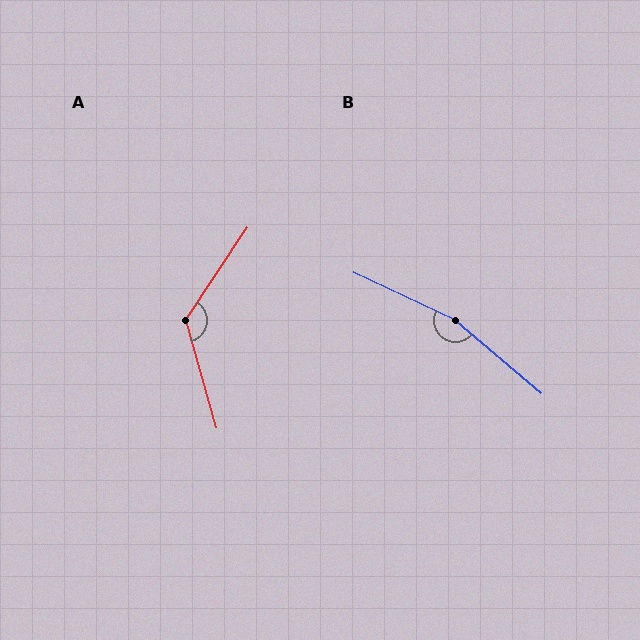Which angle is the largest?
B, at approximately 165 degrees.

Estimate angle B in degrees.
Approximately 165 degrees.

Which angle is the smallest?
A, at approximately 131 degrees.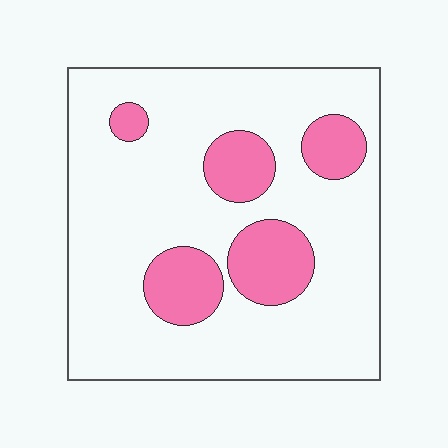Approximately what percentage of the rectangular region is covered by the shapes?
Approximately 20%.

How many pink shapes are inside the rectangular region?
5.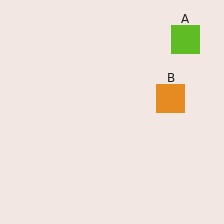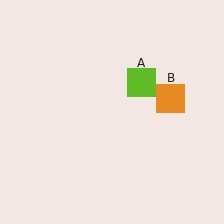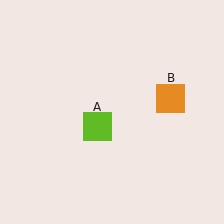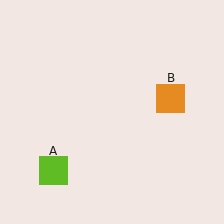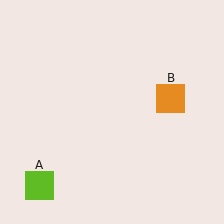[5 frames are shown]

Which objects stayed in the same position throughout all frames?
Orange square (object B) remained stationary.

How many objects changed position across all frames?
1 object changed position: lime square (object A).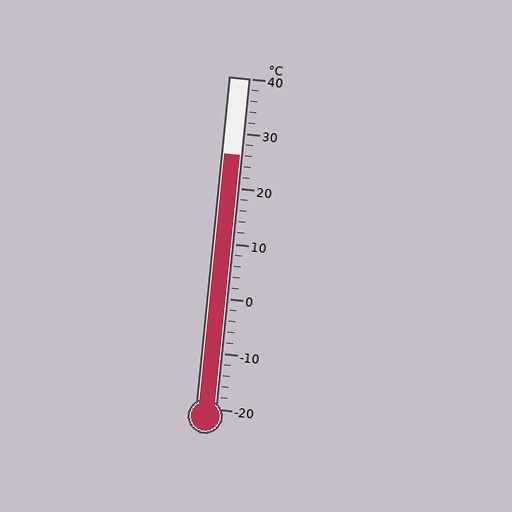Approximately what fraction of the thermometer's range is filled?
The thermometer is filled to approximately 75% of its range.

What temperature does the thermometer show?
The thermometer shows approximately 26°C.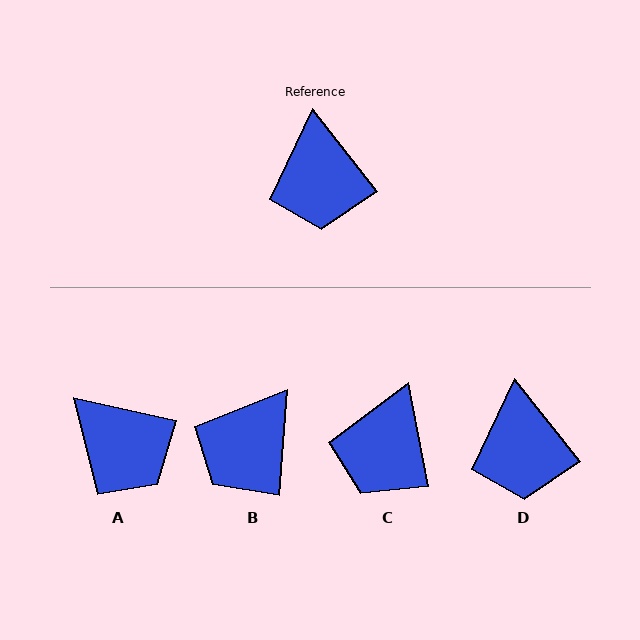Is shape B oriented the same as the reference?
No, it is off by about 43 degrees.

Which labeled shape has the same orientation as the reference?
D.